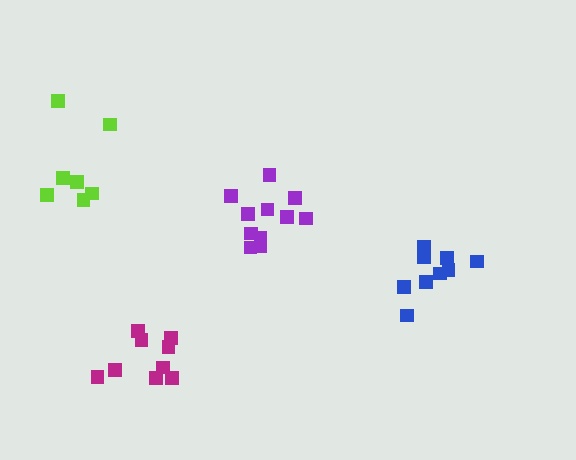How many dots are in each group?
Group 1: 7 dots, Group 2: 9 dots, Group 3: 9 dots, Group 4: 11 dots (36 total).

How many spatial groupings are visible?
There are 4 spatial groupings.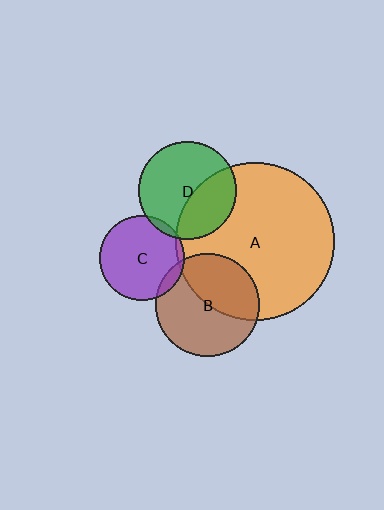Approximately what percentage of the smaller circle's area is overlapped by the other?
Approximately 45%.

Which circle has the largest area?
Circle A (orange).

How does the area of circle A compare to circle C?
Approximately 3.5 times.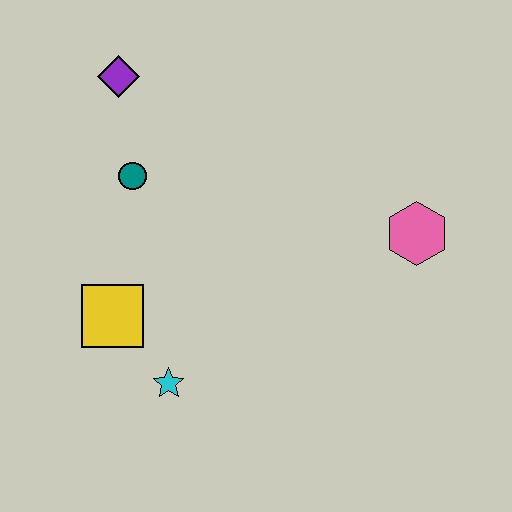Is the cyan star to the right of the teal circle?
Yes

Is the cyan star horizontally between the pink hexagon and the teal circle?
Yes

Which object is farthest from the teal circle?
The pink hexagon is farthest from the teal circle.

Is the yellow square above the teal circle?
No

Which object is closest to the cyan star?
The yellow square is closest to the cyan star.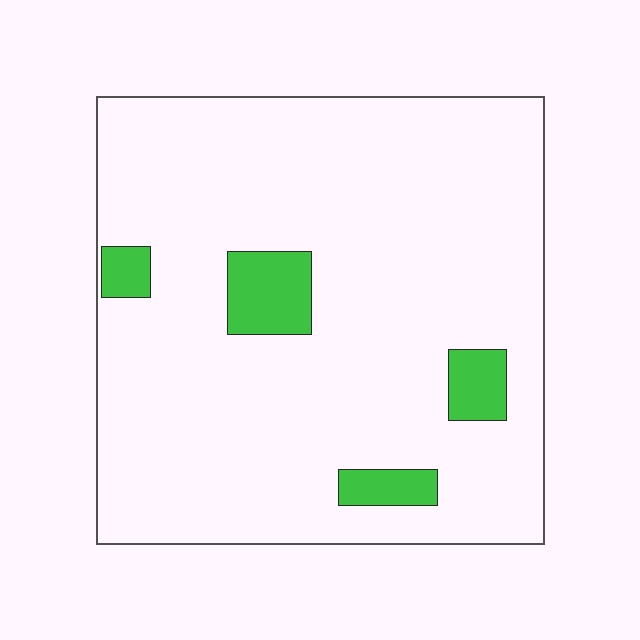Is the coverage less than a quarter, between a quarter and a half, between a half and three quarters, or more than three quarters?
Less than a quarter.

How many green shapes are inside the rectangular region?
4.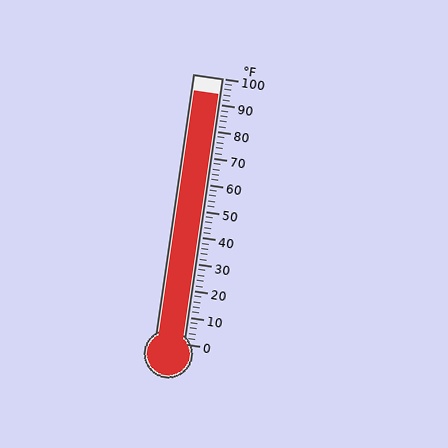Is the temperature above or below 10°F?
The temperature is above 10°F.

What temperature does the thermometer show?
The thermometer shows approximately 94°F.